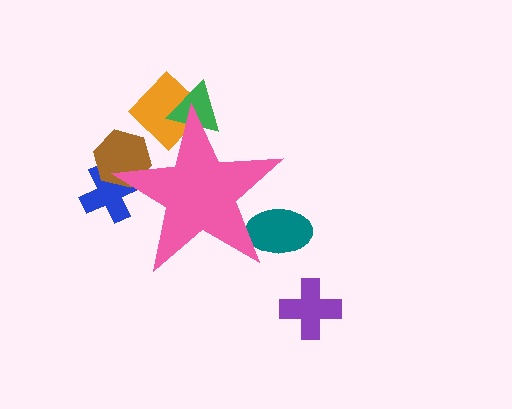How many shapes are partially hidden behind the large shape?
5 shapes are partially hidden.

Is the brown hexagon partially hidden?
Yes, the brown hexagon is partially hidden behind the pink star.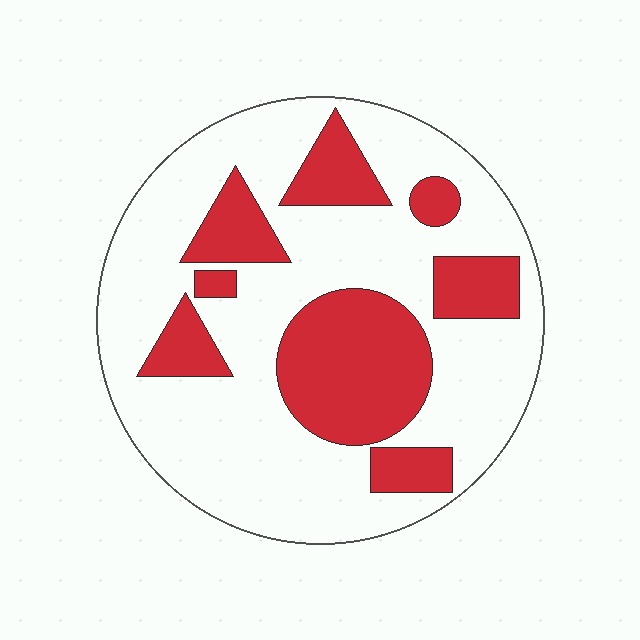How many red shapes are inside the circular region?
8.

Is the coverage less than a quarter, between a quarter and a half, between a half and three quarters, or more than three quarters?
Between a quarter and a half.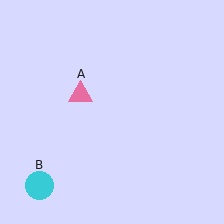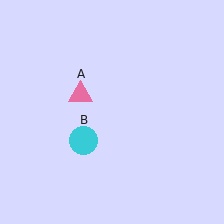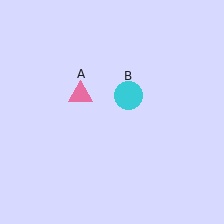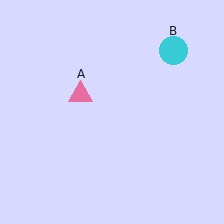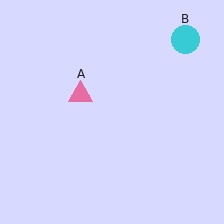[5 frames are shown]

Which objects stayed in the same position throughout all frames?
Pink triangle (object A) remained stationary.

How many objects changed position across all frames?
1 object changed position: cyan circle (object B).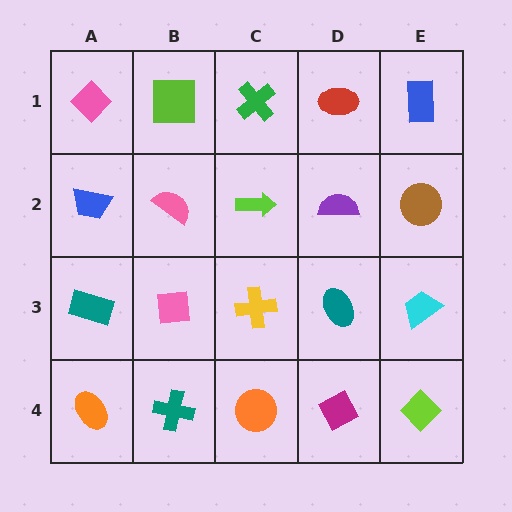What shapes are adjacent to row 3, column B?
A pink semicircle (row 2, column B), a teal cross (row 4, column B), a teal rectangle (row 3, column A), a yellow cross (row 3, column C).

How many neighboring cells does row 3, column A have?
3.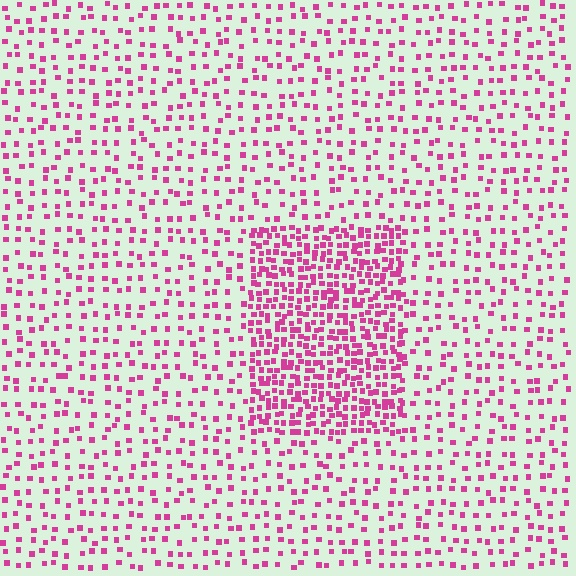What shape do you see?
I see a rectangle.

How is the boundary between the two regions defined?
The boundary is defined by a change in element density (approximately 2.6x ratio). All elements are the same color, size, and shape.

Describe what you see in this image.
The image contains small magenta elements arranged at two different densities. A rectangle-shaped region is visible where the elements are more densely packed than the surrounding area.